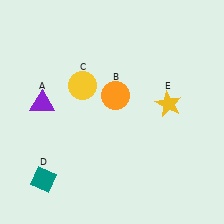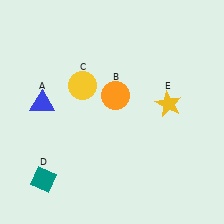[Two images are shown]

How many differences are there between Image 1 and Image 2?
There is 1 difference between the two images.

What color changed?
The triangle (A) changed from purple in Image 1 to blue in Image 2.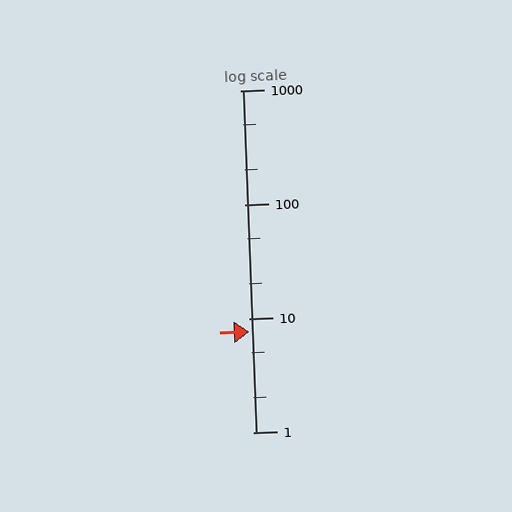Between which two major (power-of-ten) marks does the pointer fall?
The pointer is between 1 and 10.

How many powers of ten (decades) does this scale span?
The scale spans 3 decades, from 1 to 1000.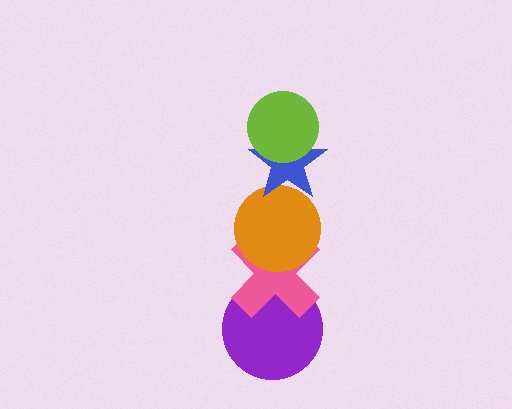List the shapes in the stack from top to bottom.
From top to bottom: the lime circle, the blue star, the orange circle, the pink cross, the purple circle.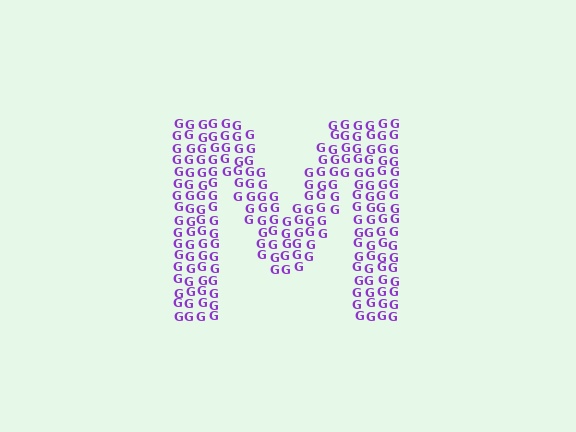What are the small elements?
The small elements are letter G's.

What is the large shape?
The large shape is the letter M.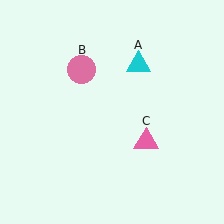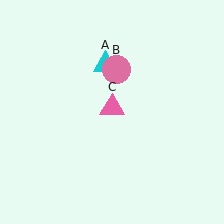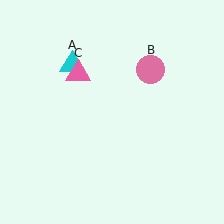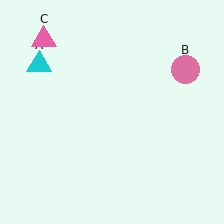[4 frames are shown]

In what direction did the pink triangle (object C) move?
The pink triangle (object C) moved up and to the left.